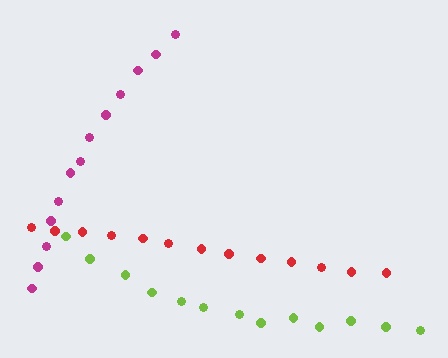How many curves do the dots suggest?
There are 3 distinct paths.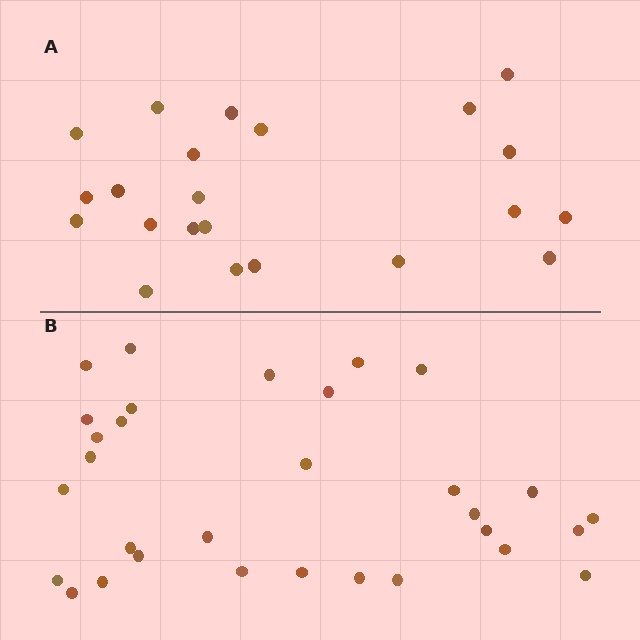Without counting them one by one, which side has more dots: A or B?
Region B (the bottom region) has more dots.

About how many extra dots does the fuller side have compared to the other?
Region B has roughly 8 or so more dots than region A.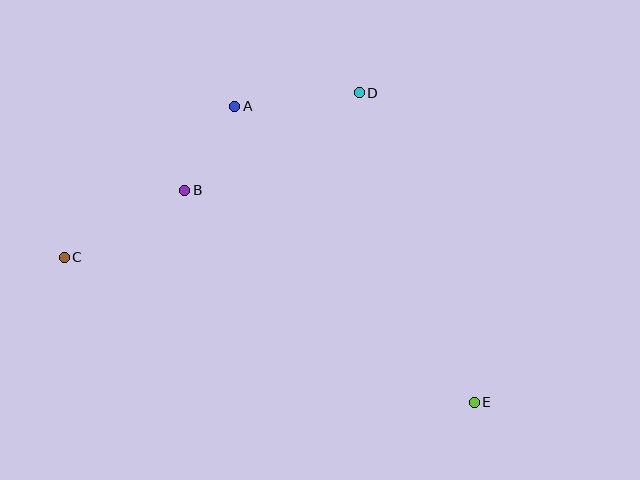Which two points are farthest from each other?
Points C and E are farthest from each other.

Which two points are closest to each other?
Points A and B are closest to each other.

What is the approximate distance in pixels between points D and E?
The distance between D and E is approximately 330 pixels.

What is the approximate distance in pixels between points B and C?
The distance between B and C is approximately 138 pixels.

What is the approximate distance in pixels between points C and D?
The distance between C and D is approximately 338 pixels.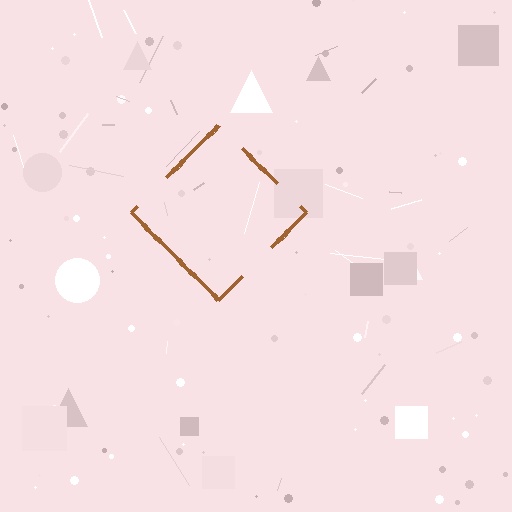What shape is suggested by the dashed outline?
The dashed outline suggests a diamond.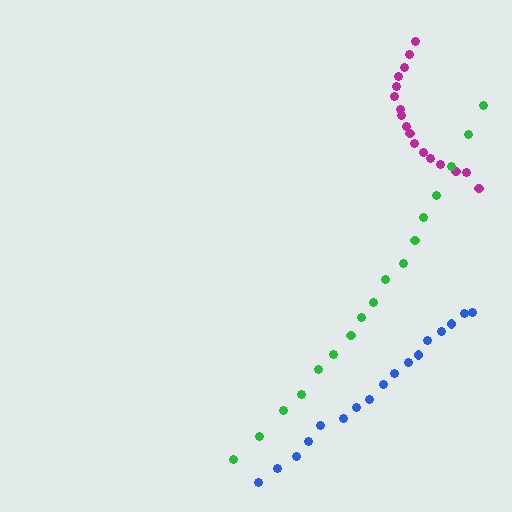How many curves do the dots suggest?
There are 3 distinct paths.